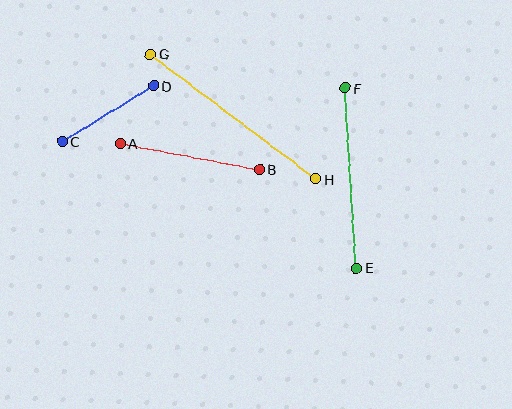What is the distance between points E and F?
The distance is approximately 180 pixels.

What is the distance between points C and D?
The distance is approximately 106 pixels.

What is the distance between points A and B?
The distance is approximately 141 pixels.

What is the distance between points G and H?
The distance is approximately 207 pixels.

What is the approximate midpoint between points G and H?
The midpoint is at approximately (233, 117) pixels.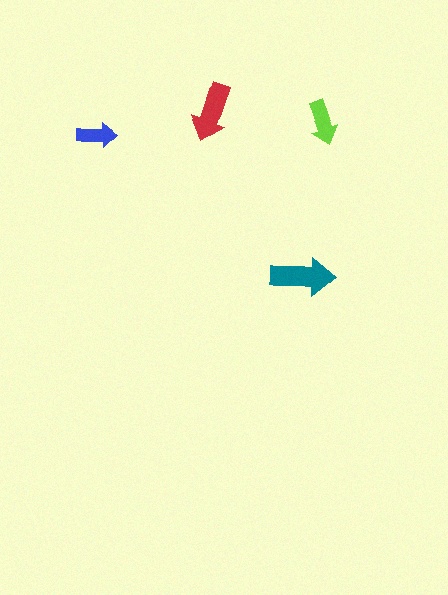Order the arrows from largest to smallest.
the teal one, the red one, the lime one, the blue one.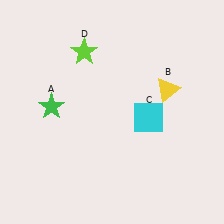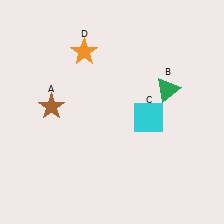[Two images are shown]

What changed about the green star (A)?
In Image 1, A is green. In Image 2, it changed to brown.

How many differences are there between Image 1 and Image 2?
There are 3 differences between the two images.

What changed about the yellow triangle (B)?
In Image 1, B is yellow. In Image 2, it changed to green.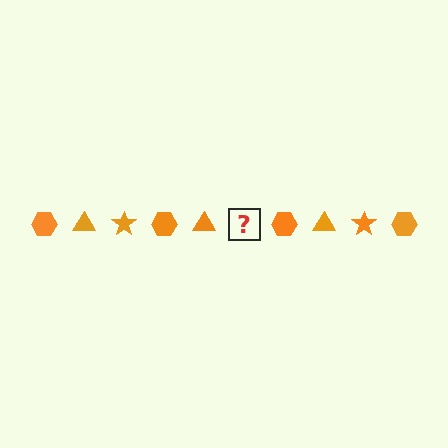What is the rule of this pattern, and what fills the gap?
The rule is that the pattern cycles through hexagon, triangle, star shapes in orange. The gap should be filled with an orange star.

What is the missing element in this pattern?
The missing element is an orange star.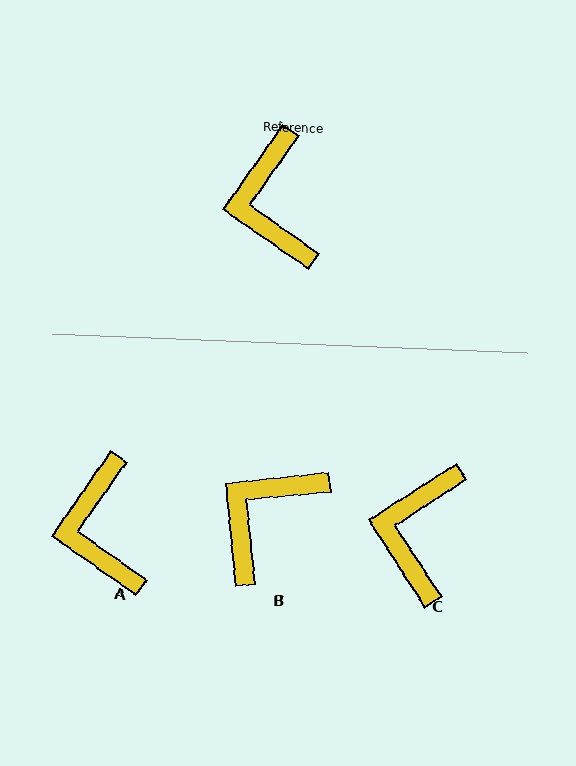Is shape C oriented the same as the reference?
No, it is off by about 22 degrees.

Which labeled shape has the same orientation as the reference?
A.